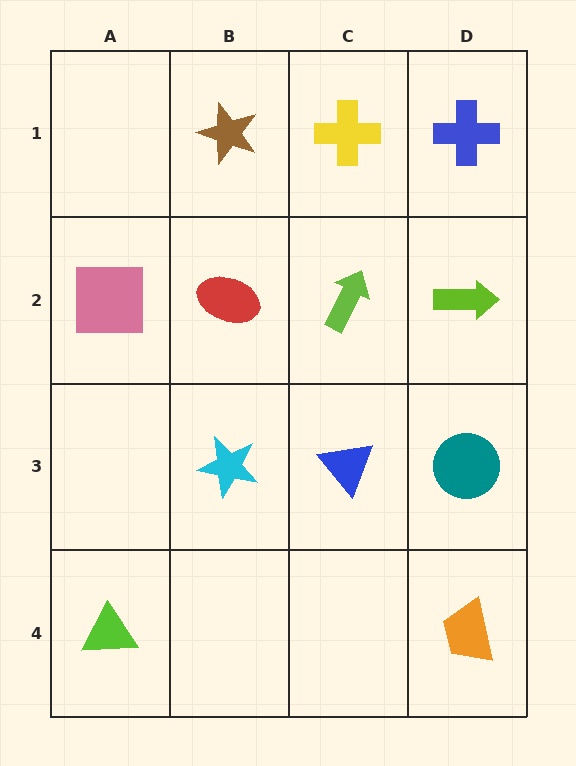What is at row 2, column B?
A red ellipse.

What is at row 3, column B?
A cyan star.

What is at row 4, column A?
A lime triangle.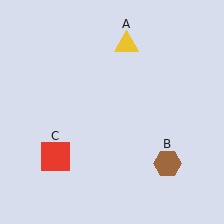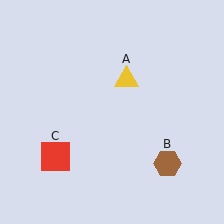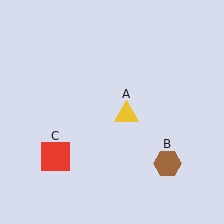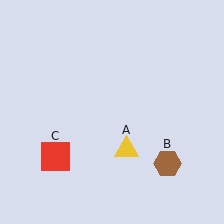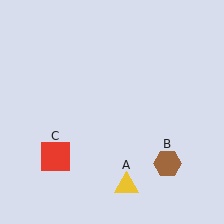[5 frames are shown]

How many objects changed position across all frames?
1 object changed position: yellow triangle (object A).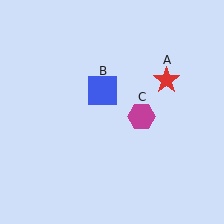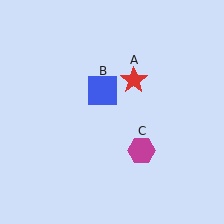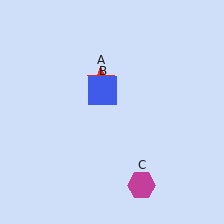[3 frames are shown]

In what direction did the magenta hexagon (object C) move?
The magenta hexagon (object C) moved down.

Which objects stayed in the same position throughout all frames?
Blue square (object B) remained stationary.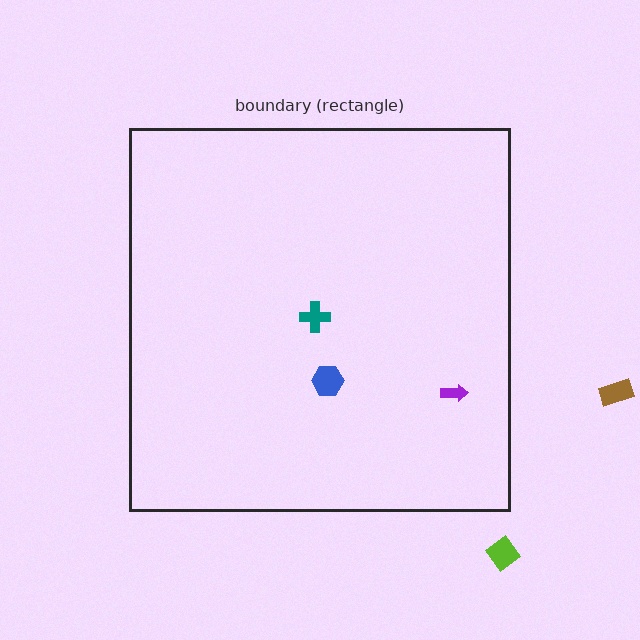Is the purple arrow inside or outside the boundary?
Inside.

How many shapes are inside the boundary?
3 inside, 2 outside.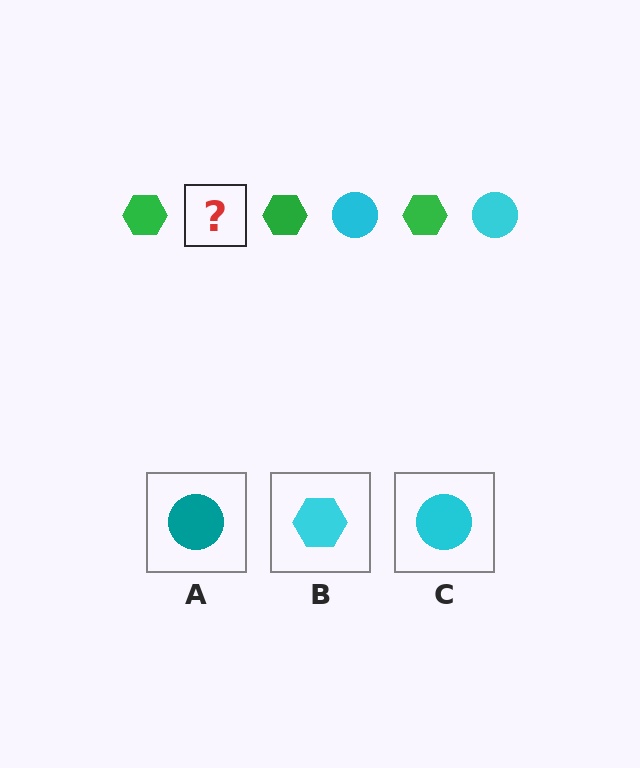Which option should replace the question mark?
Option C.